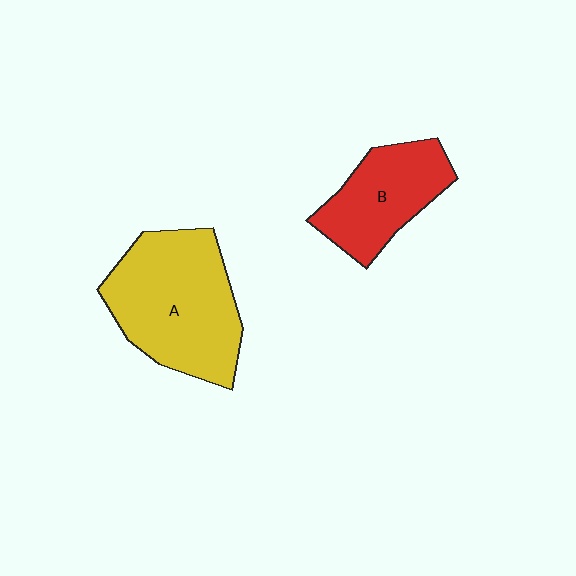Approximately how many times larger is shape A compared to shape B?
Approximately 1.6 times.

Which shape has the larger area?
Shape A (yellow).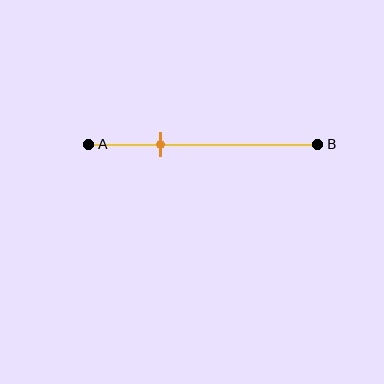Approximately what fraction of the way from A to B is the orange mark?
The orange mark is approximately 30% of the way from A to B.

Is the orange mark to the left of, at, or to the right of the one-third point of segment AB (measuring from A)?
The orange mark is approximately at the one-third point of segment AB.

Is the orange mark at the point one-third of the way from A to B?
Yes, the mark is approximately at the one-third point.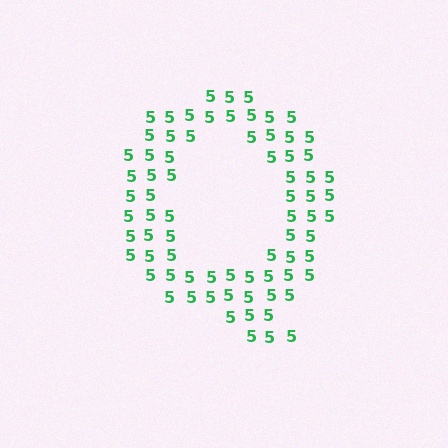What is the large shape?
The large shape is the letter Q.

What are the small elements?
The small elements are digit 5's.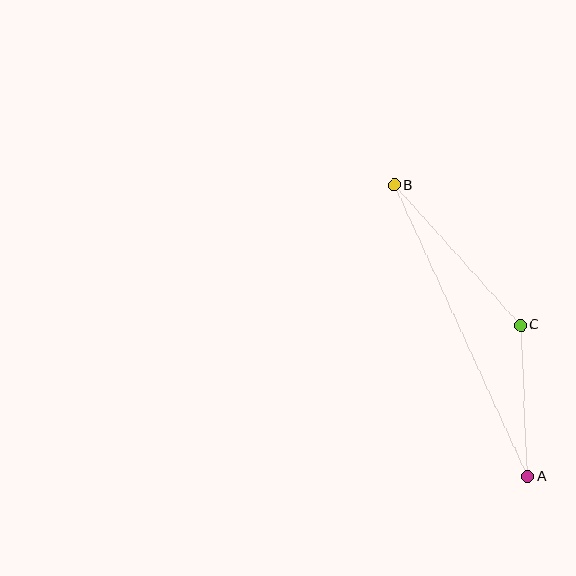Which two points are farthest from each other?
Points A and B are farthest from each other.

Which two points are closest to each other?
Points A and C are closest to each other.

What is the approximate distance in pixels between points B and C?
The distance between B and C is approximately 188 pixels.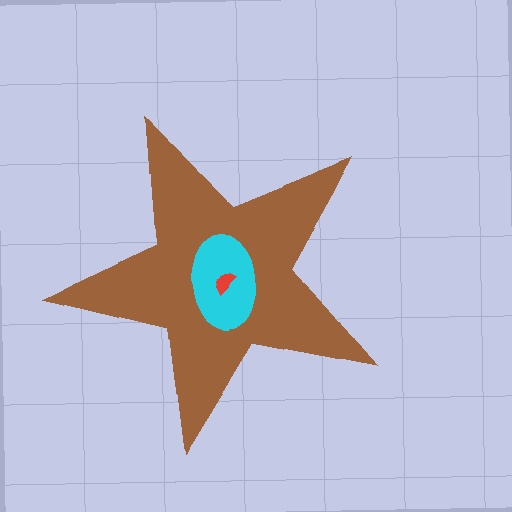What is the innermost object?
The red semicircle.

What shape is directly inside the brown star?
The cyan ellipse.